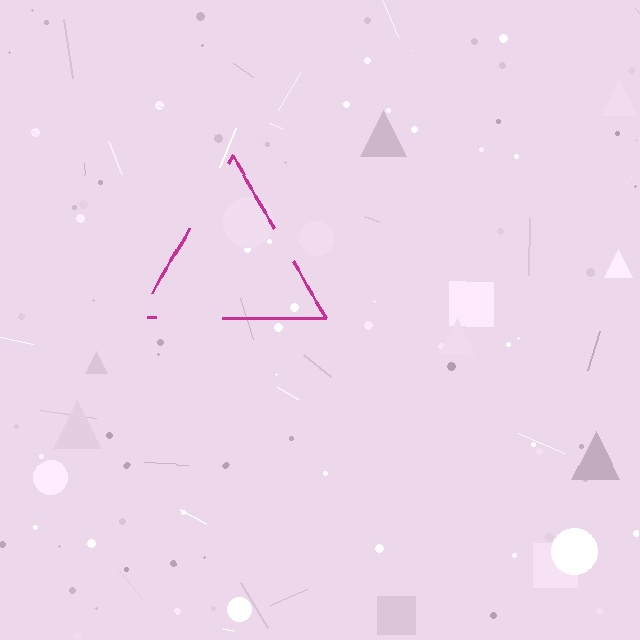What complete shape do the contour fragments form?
The contour fragments form a triangle.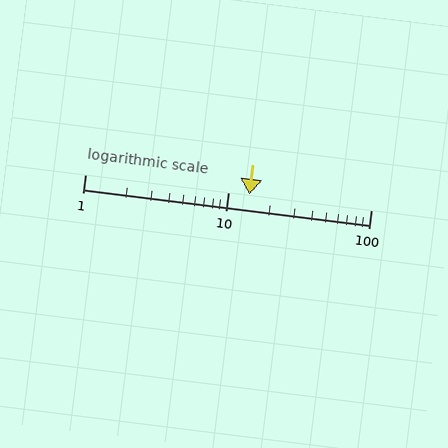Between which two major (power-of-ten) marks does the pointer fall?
The pointer is between 10 and 100.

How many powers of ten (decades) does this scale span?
The scale spans 2 decades, from 1 to 100.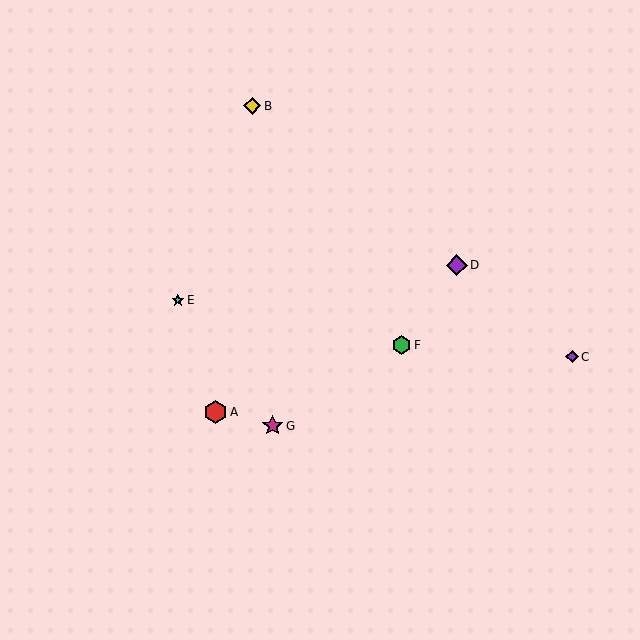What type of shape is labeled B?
Shape B is a yellow diamond.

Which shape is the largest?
The red hexagon (labeled A) is the largest.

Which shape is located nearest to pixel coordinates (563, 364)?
The purple diamond (labeled C) at (572, 357) is nearest to that location.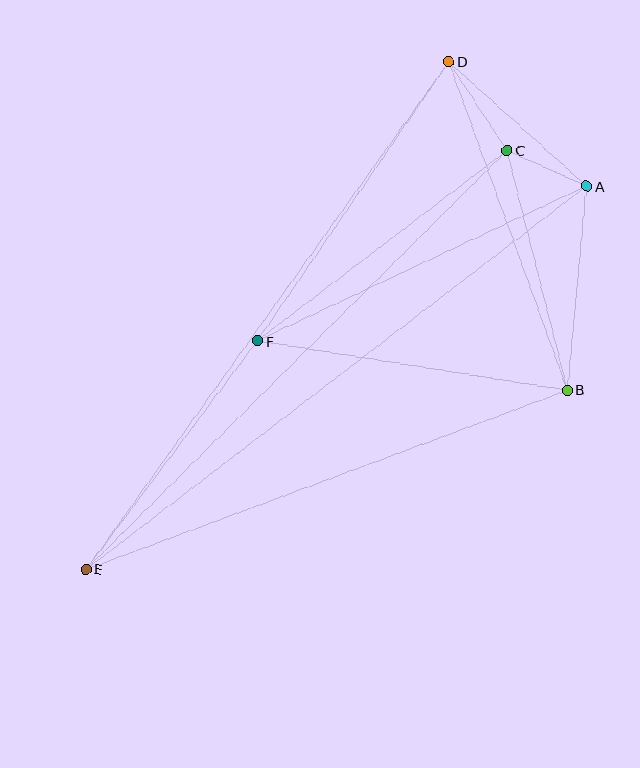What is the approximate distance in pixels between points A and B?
The distance between A and B is approximately 204 pixels.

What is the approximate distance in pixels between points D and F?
The distance between D and F is approximately 339 pixels.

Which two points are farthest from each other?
Points A and E are farthest from each other.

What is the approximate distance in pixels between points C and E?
The distance between C and E is approximately 594 pixels.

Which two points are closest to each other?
Points A and C are closest to each other.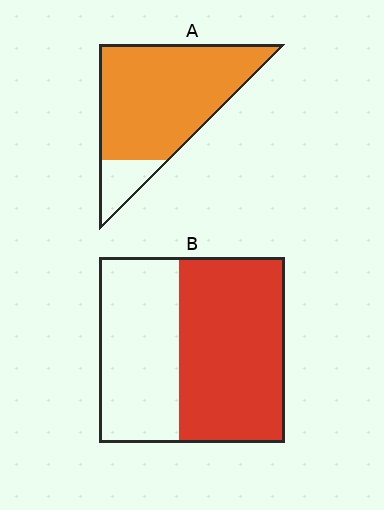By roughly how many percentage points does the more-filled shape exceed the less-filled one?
By roughly 30 percentage points (A over B).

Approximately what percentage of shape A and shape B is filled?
A is approximately 85% and B is approximately 55%.